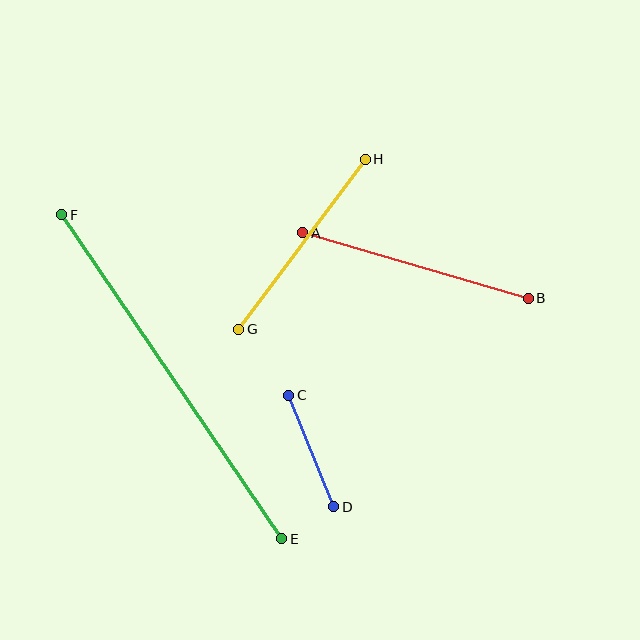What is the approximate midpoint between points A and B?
The midpoint is at approximately (415, 265) pixels.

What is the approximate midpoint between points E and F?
The midpoint is at approximately (172, 377) pixels.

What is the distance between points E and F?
The distance is approximately 392 pixels.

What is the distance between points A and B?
The distance is approximately 235 pixels.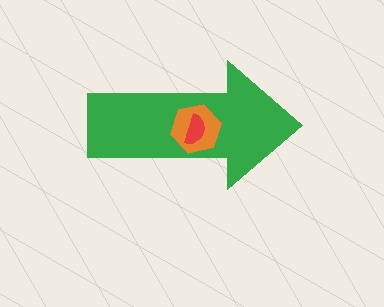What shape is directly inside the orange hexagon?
The red semicircle.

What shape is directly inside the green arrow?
The orange hexagon.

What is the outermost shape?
The green arrow.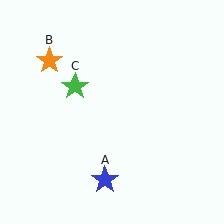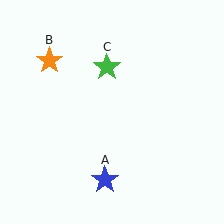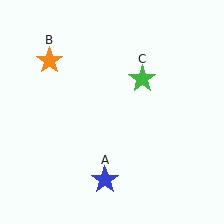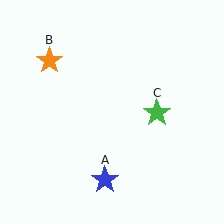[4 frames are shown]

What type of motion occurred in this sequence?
The green star (object C) rotated clockwise around the center of the scene.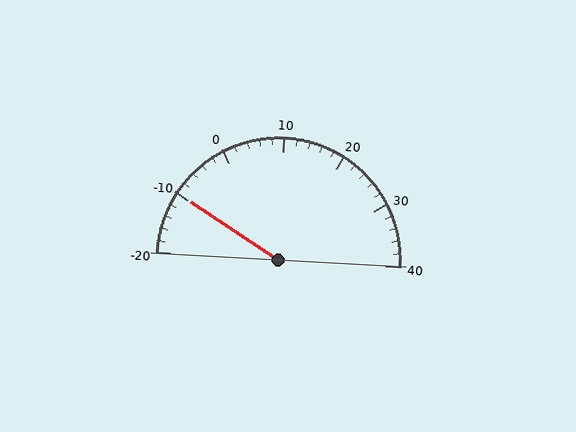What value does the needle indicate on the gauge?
The needle indicates approximately -10.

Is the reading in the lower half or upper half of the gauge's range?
The reading is in the lower half of the range (-20 to 40).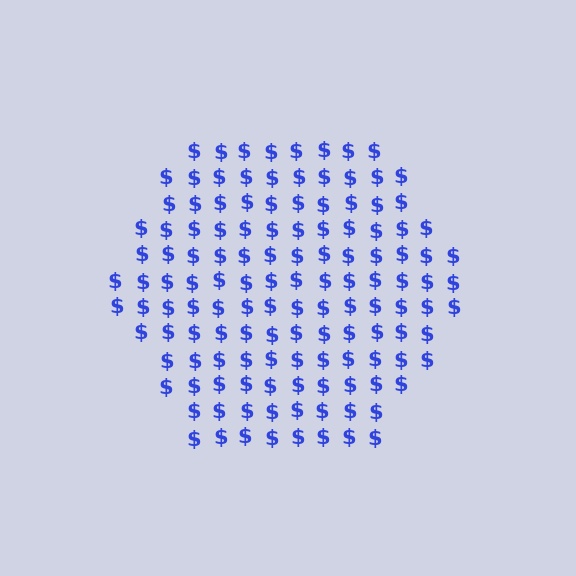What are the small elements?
The small elements are dollar signs.